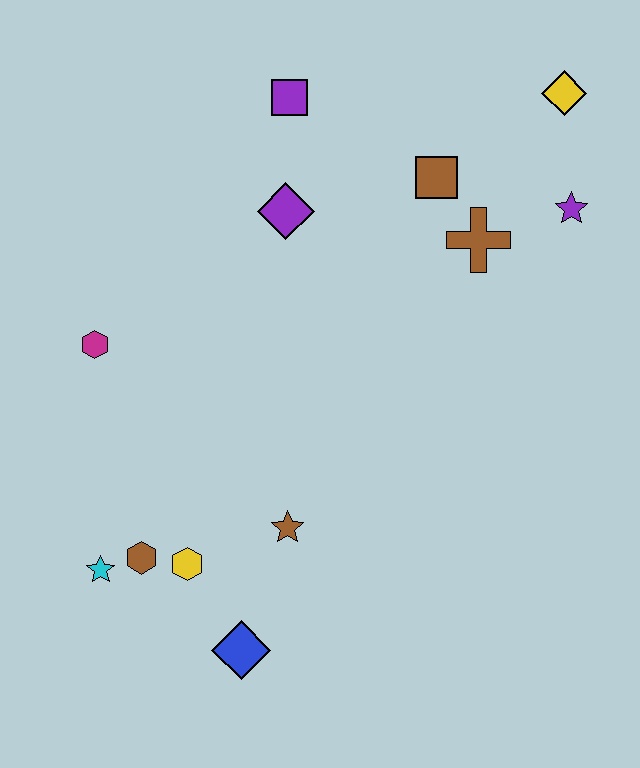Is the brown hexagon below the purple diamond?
Yes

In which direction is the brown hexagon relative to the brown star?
The brown hexagon is to the left of the brown star.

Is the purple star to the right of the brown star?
Yes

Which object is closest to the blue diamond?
The yellow hexagon is closest to the blue diamond.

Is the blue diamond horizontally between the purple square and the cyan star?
Yes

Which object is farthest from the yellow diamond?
The cyan star is farthest from the yellow diamond.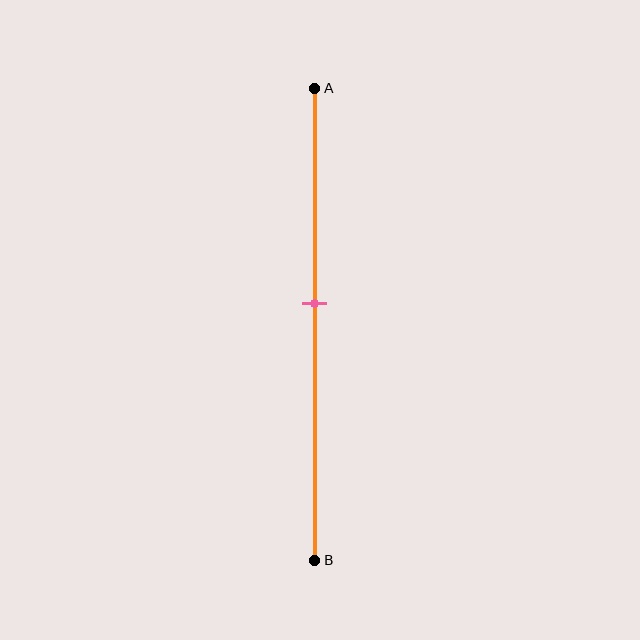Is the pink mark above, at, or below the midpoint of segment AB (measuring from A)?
The pink mark is above the midpoint of segment AB.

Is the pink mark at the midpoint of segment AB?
No, the mark is at about 45% from A, not at the 50% midpoint.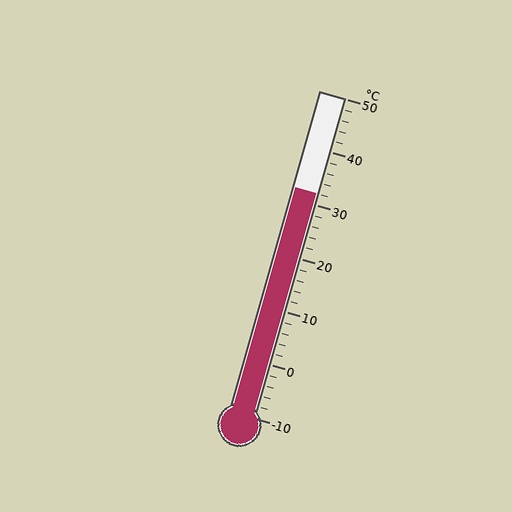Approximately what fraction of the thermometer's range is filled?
The thermometer is filled to approximately 70% of its range.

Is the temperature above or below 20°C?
The temperature is above 20°C.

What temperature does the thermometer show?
The thermometer shows approximately 32°C.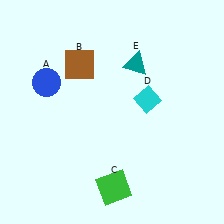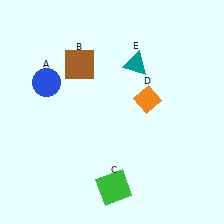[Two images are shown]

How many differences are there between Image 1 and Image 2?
There is 1 difference between the two images.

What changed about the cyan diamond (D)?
In Image 1, D is cyan. In Image 2, it changed to orange.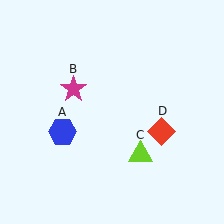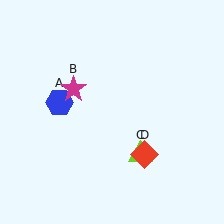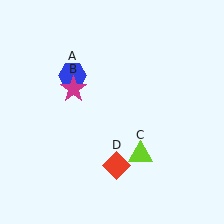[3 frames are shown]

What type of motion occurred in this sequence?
The blue hexagon (object A), red diamond (object D) rotated clockwise around the center of the scene.